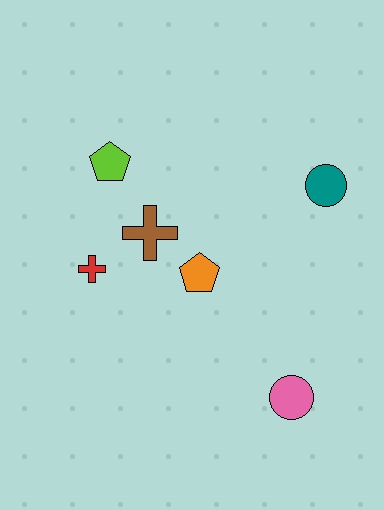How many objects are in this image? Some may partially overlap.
There are 6 objects.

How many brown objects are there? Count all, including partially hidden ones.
There is 1 brown object.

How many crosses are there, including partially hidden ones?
There are 2 crosses.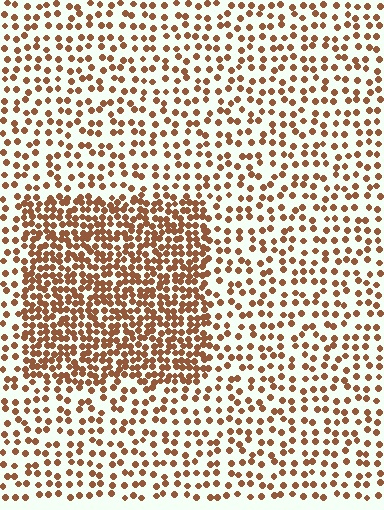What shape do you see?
I see a rectangle.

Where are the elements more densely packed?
The elements are more densely packed inside the rectangle boundary.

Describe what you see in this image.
The image contains small brown elements arranged at two different densities. A rectangle-shaped region is visible where the elements are more densely packed than the surrounding area.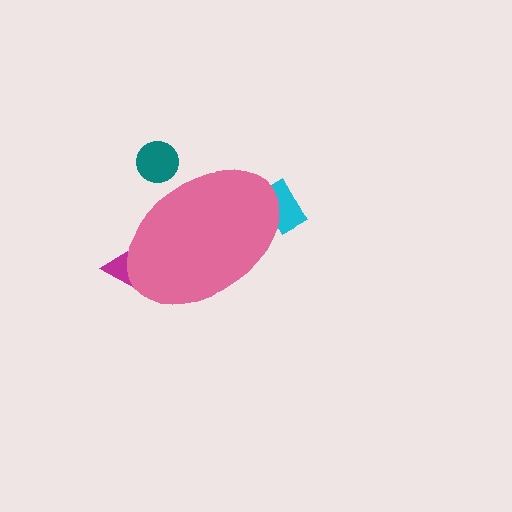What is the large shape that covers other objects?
A pink ellipse.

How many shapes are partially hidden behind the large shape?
3 shapes are partially hidden.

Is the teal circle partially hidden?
Yes, the teal circle is partially hidden behind the pink ellipse.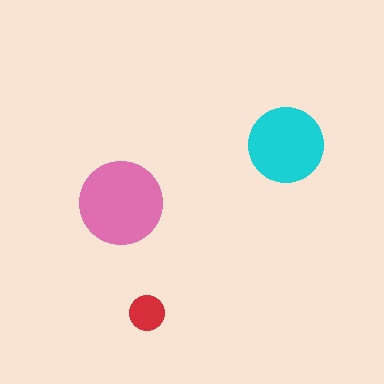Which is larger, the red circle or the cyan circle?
The cyan one.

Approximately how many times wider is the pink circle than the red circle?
About 2.5 times wider.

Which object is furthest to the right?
The cyan circle is rightmost.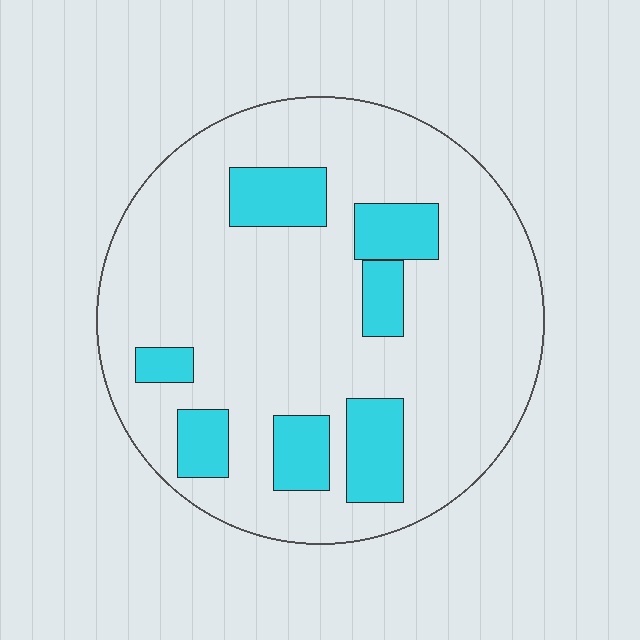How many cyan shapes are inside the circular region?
7.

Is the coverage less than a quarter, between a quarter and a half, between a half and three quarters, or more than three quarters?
Less than a quarter.